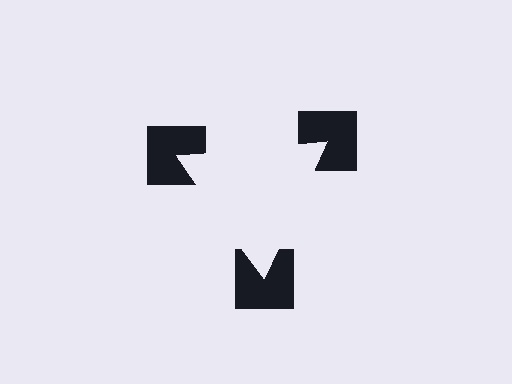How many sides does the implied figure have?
3 sides.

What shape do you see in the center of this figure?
An illusory triangle — its edges are inferred from the aligned wedge cuts in the notched squares, not physically drawn.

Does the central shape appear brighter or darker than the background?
It typically appears slightly brighter than the background, even though no actual brightness change is drawn.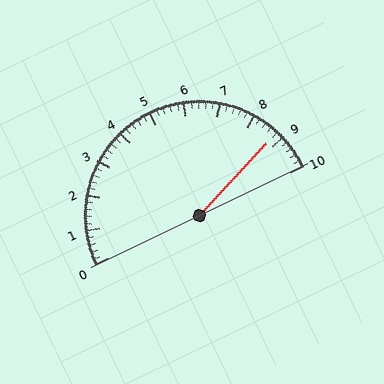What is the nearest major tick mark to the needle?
The nearest major tick mark is 9.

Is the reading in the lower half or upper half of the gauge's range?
The reading is in the upper half of the range (0 to 10).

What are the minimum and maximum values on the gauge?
The gauge ranges from 0 to 10.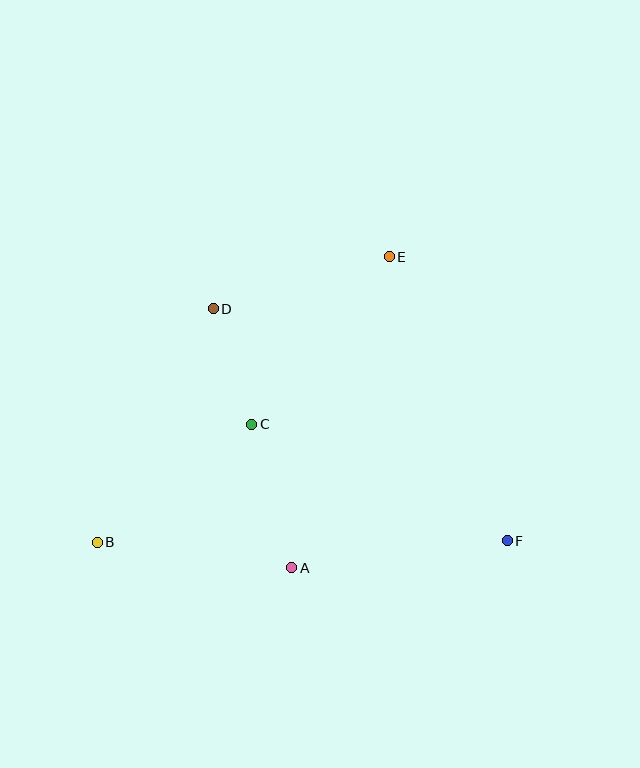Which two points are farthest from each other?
Points B and F are farthest from each other.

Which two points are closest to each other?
Points C and D are closest to each other.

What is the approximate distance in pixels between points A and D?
The distance between A and D is approximately 271 pixels.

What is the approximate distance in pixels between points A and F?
The distance between A and F is approximately 217 pixels.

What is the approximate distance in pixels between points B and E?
The distance between B and E is approximately 409 pixels.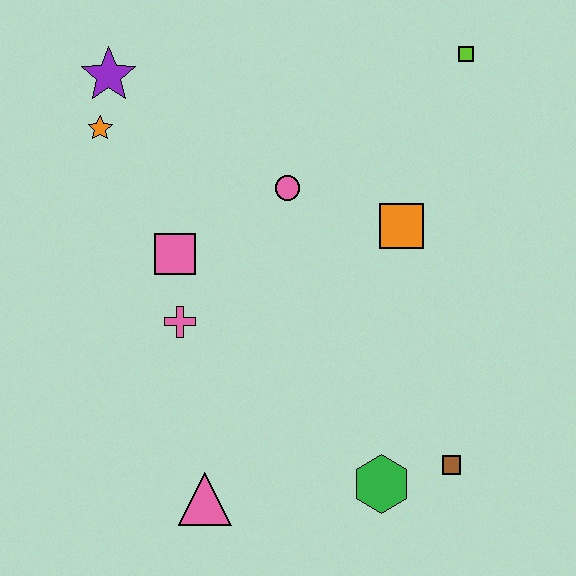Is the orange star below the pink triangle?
No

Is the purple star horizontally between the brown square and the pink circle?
No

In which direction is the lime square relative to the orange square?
The lime square is above the orange square.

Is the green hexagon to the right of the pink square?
Yes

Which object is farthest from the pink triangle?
The lime square is farthest from the pink triangle.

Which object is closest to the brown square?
The green hexagon is closest to the brown square.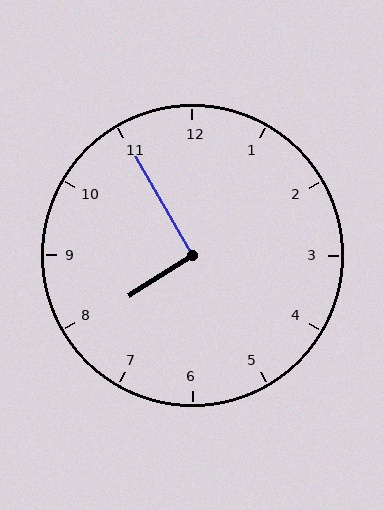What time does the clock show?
7:55.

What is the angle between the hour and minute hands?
Approximately 92 degrees.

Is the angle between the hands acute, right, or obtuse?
It is right.